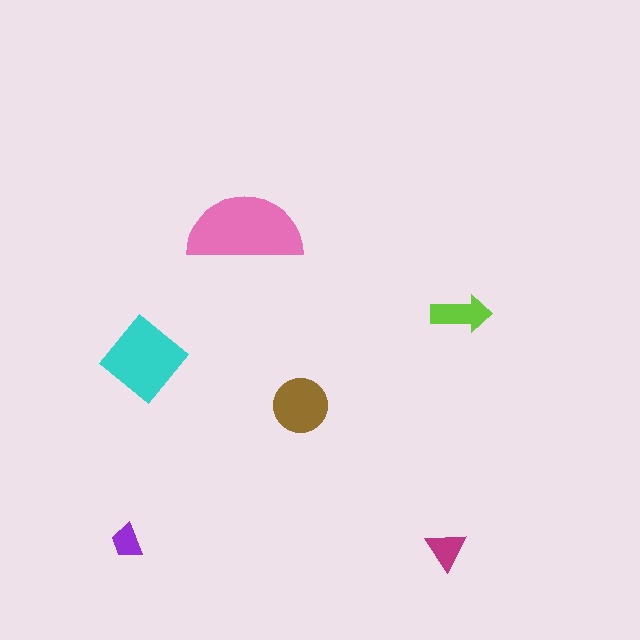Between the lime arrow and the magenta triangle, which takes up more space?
The lime arrow.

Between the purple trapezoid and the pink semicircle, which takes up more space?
The pink semicircle.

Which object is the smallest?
The purple trapezoid.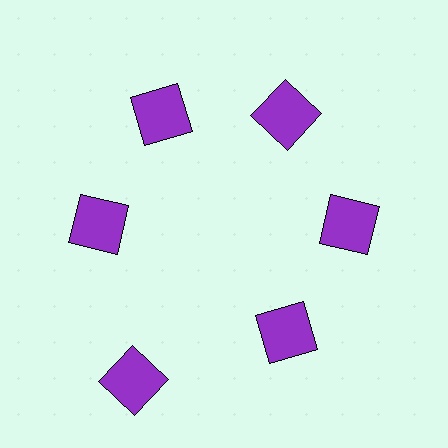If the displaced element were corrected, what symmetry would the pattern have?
It would have 6-fold rotational symmetry — the pattern would map onto itself every 60 degrees.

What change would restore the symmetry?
The symmetry would be restored by moving it inward, back onto the ring so that all 6 squares sit at equal angles and equal distance from the center.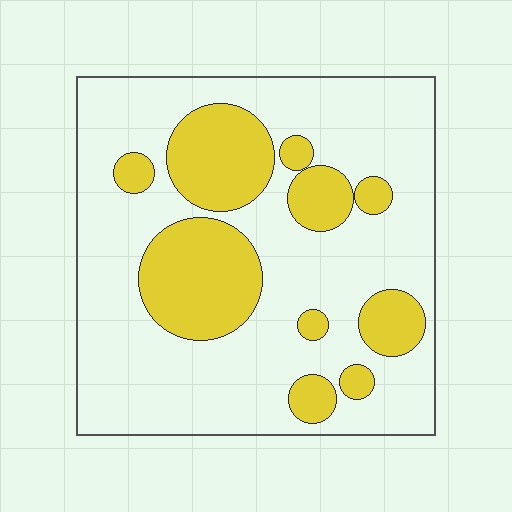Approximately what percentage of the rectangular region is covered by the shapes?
Approximately 30%.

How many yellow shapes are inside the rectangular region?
10.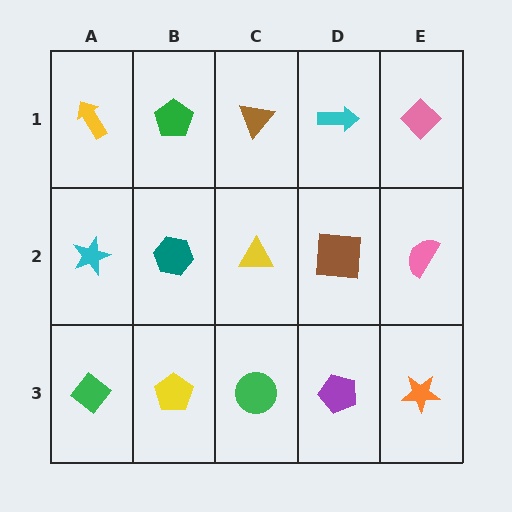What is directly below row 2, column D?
A purple pentagon.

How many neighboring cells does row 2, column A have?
3.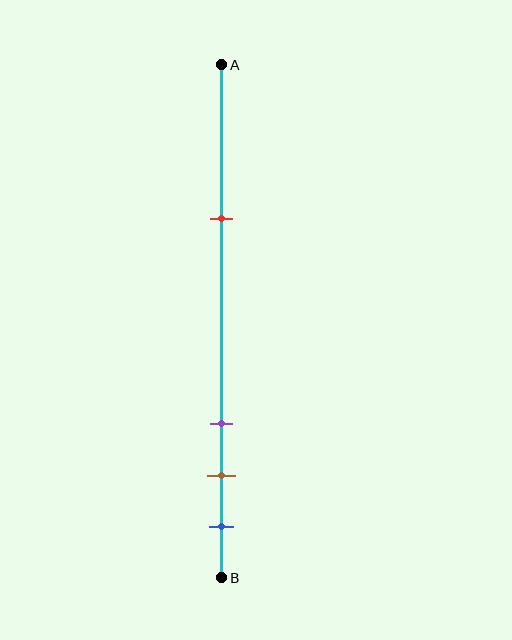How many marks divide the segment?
There are 4 marks dividing the segment.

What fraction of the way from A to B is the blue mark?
The blue mark is approximately 90% (0.9) of the way from A to B.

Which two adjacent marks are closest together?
The brown and blue marks are the closest adjacent pair.